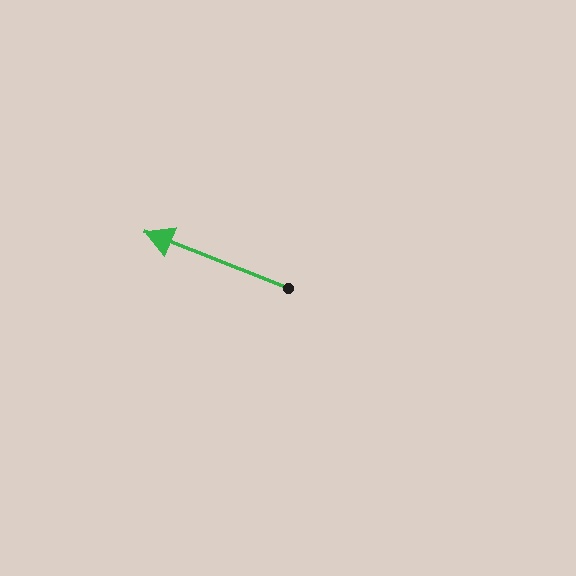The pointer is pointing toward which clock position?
Roughly 10 o'clock.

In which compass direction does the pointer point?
West.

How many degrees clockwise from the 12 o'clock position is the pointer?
Approximately 291 degrees.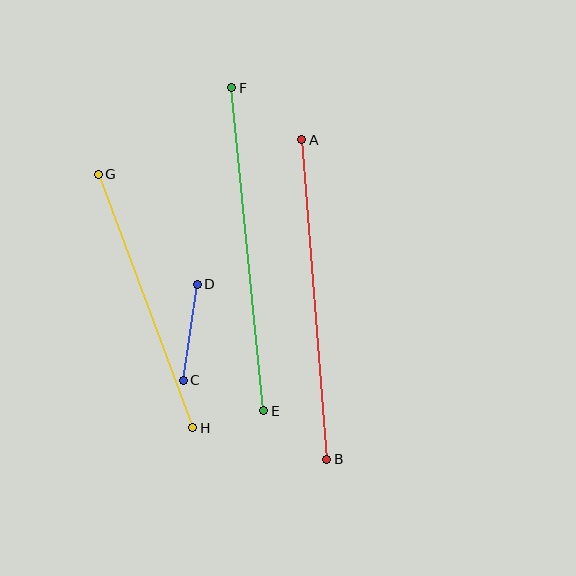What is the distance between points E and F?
The distance is approximately 325 pixels.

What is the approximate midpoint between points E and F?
The midpoint is at approximately (248, 249) pixels.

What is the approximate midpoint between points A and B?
The midpoint is at approximately (314, 299) pixels.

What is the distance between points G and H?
The distance is approximately 271 pixels.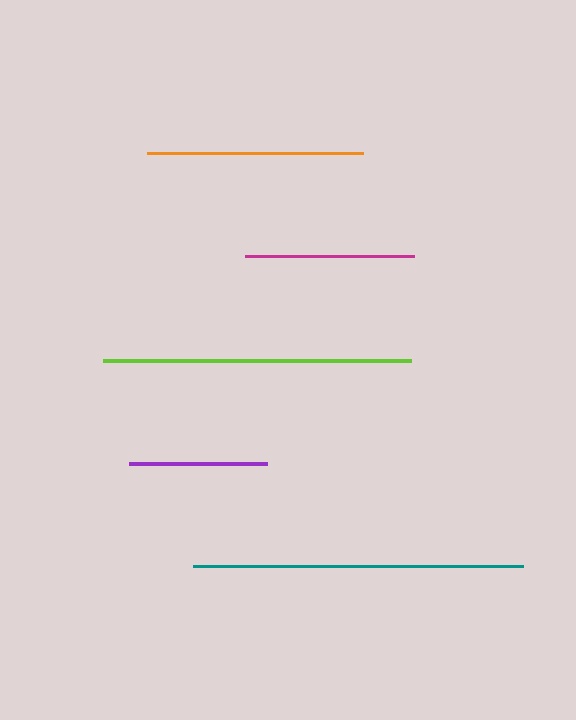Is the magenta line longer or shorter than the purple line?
The magenta line is longer than the purple line.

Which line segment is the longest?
The teal line is the longest at approximately 330 pixels.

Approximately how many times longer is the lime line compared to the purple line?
The lime line is approximately 2.2 times the length of the purple line.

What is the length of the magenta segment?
The magenta segment is approximately 169 pixels long.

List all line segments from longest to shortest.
From longest to shortest: teal, lime, orange, magenta, purple.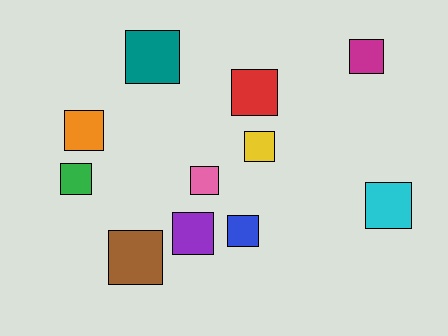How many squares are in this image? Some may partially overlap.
There are 11 squares.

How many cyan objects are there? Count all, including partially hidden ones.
There is 1 cyan object.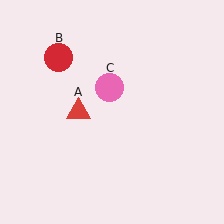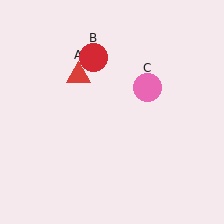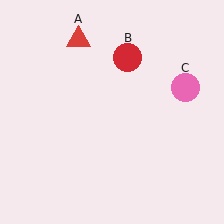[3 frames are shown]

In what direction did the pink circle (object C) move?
The pink circle (object C) moved right.